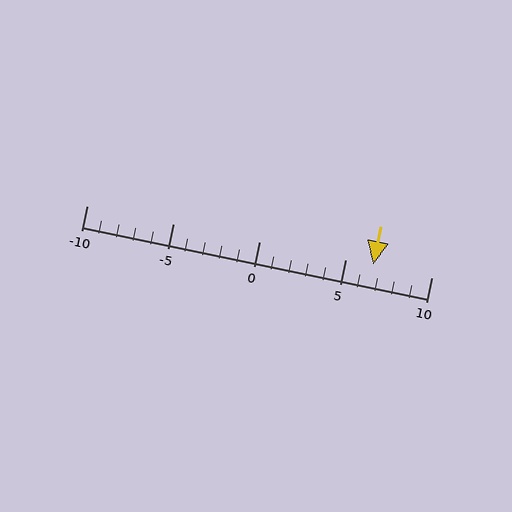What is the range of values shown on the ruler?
The ruler shows values from -10 to 10.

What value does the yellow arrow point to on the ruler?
The yellow arrow points to approximately 7.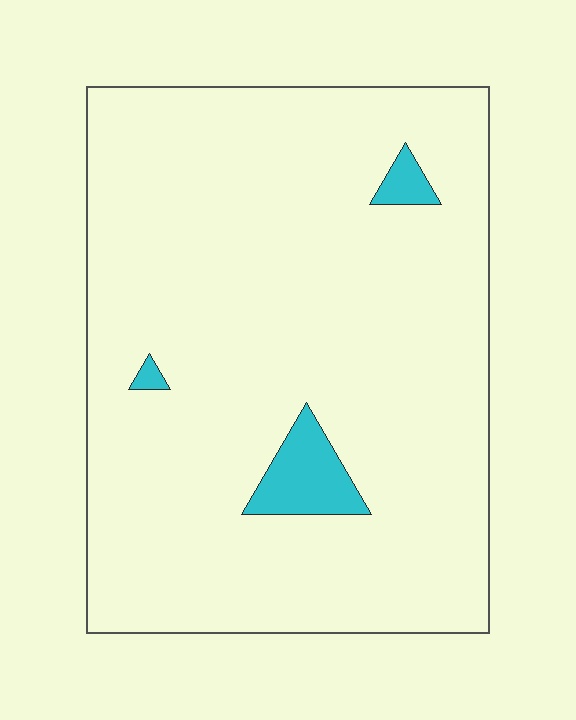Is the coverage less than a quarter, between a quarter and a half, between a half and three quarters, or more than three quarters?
Less than a quarter.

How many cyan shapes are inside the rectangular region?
3.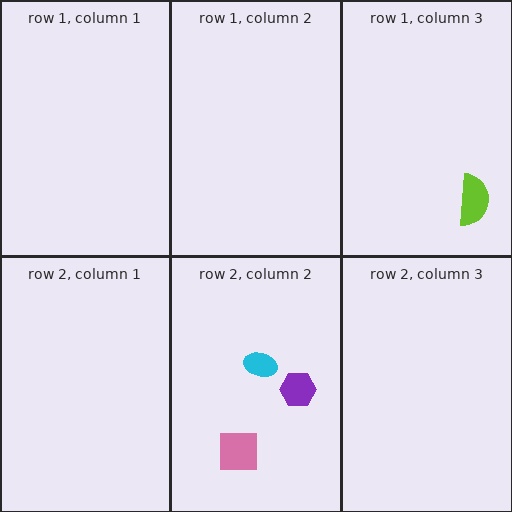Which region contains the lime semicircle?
The row 1, column 3 region.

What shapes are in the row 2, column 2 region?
The purple hexagon, the cyan ellipse, the pink square.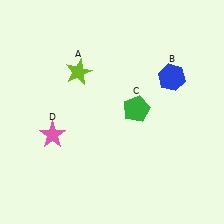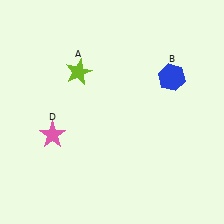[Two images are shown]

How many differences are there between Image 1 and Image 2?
There is 1 difference between the two images.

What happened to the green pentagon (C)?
The green pentagon (C) was removed in Image 2. It was in the top-right area of Image 1.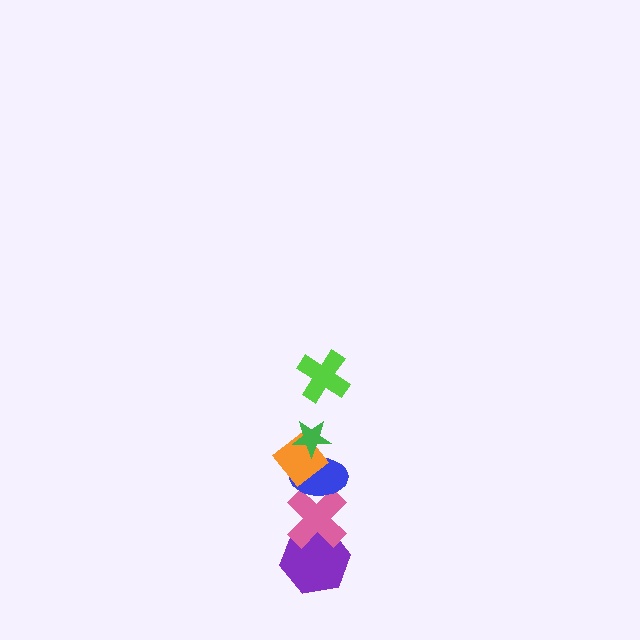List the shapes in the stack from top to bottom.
From top to bottom: the lime cross, the green star, the orange diamond, the blue ellipse, the pink cross, the purple hexagon.